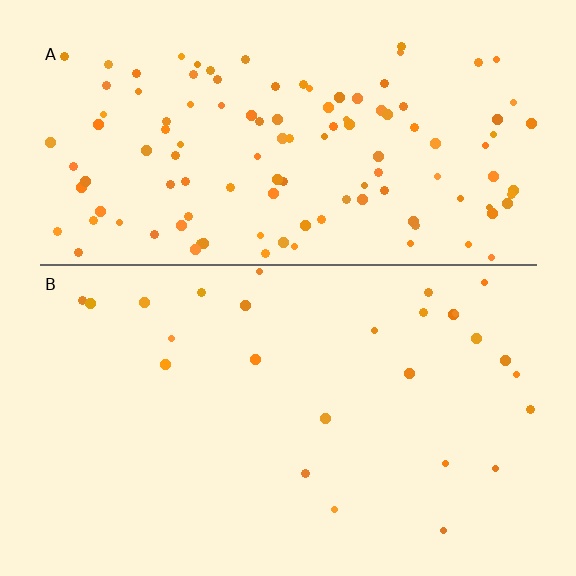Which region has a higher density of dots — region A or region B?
A (the top).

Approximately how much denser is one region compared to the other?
Approximately 4.6× — region A over region B.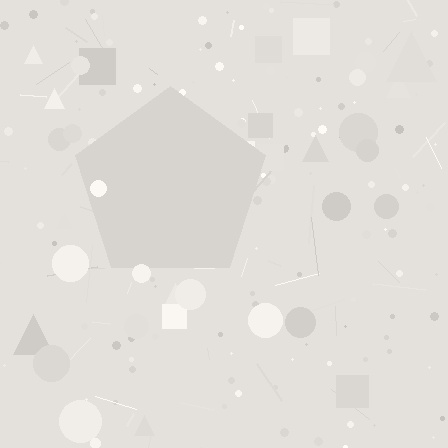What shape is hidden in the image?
A pentagon is hidden in the image.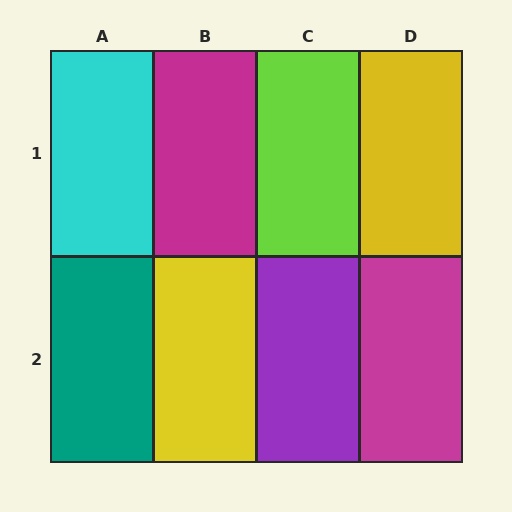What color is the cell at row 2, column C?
Purple.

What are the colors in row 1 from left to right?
Cyan, magenta, lime, yellow.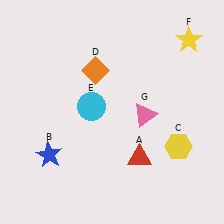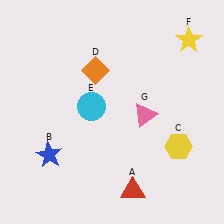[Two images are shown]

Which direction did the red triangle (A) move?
The red triangle (A) moved down.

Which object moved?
The red triangle (A) moved down.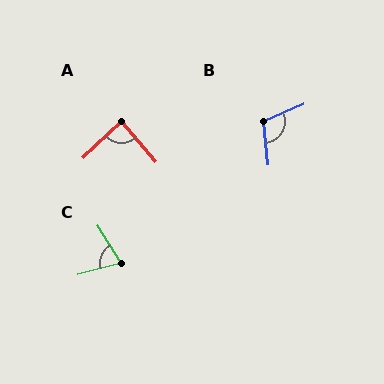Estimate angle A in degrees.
Approximately 88 degrees.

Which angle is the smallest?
C, at approximately 73 degrees.